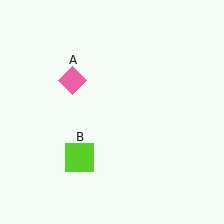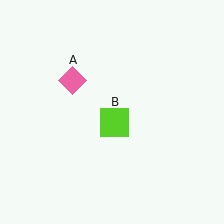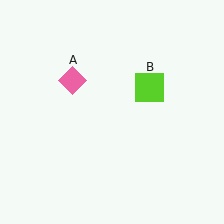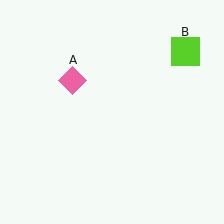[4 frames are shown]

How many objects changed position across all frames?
1 object changed position: lime square (object B).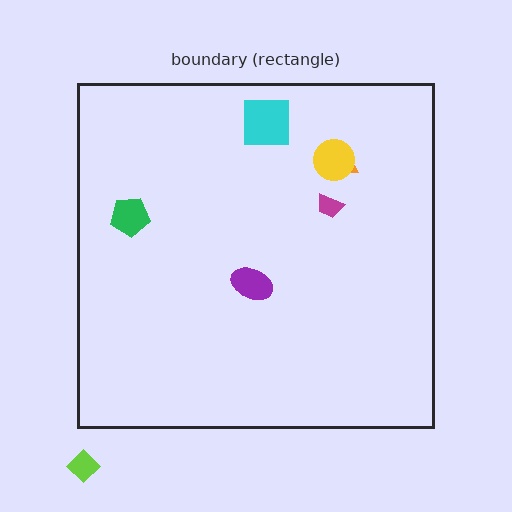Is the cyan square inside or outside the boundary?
Inside.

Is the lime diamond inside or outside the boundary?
Outside.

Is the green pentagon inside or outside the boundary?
Inside.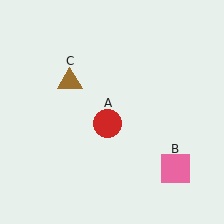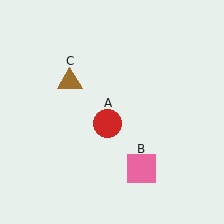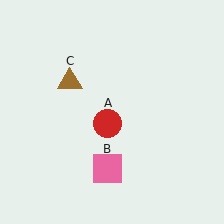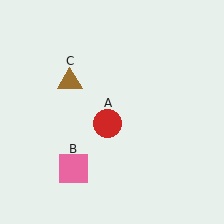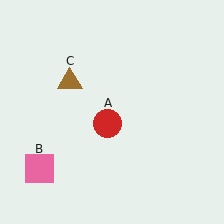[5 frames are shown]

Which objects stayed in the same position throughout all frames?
Red circle (object A) and brown triangle (object C) remained stationary.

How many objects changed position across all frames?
1 object changed position: pink square (object B).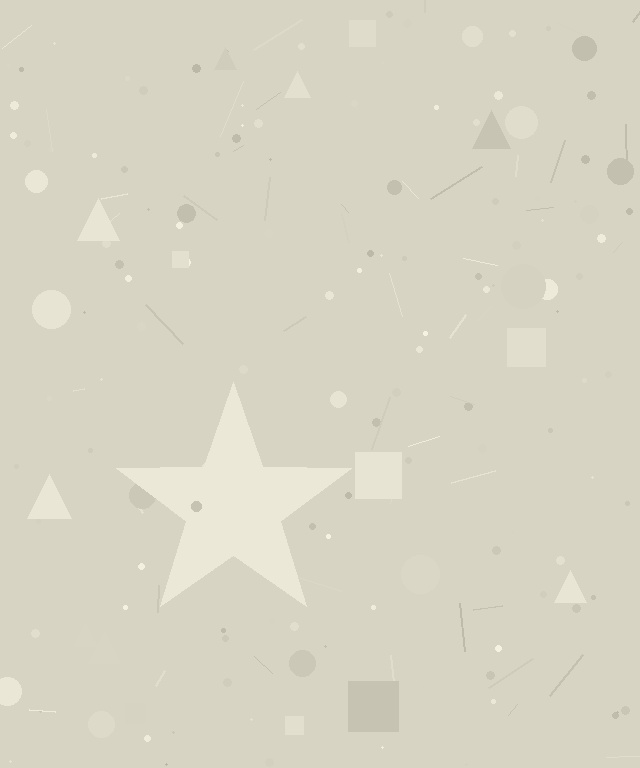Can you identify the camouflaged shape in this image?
The camouflaged shape is a star.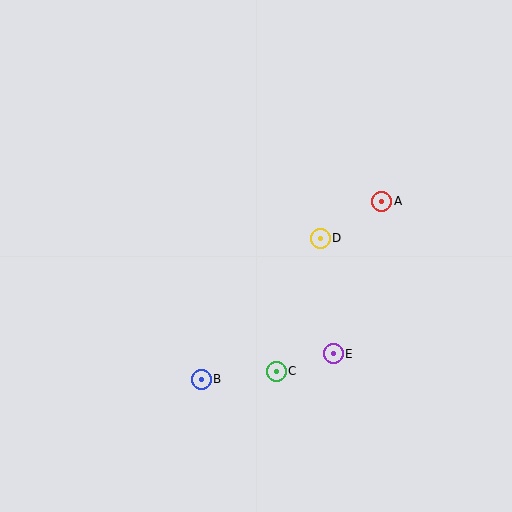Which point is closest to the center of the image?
Point D at (320, 238) is closest to the center.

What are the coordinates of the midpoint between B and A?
The midpoint between B and A is at (292, 290).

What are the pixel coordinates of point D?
Point D is at (320, 238).